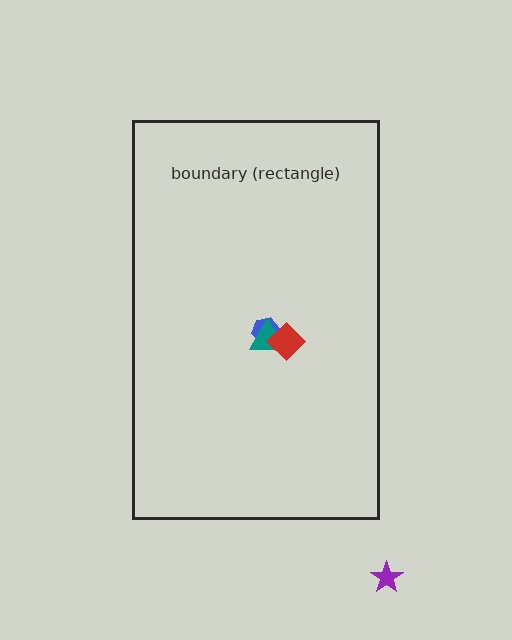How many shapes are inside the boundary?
3 inside, 1 outside.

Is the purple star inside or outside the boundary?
Outside.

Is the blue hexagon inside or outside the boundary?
Inside.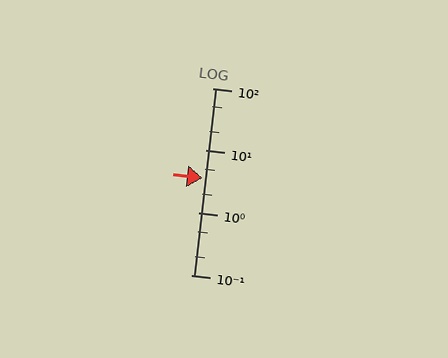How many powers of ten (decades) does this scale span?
The scale spans 3 decades, from 0.1 to 100.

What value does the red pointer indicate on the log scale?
The pointer indicates approximately 3.6.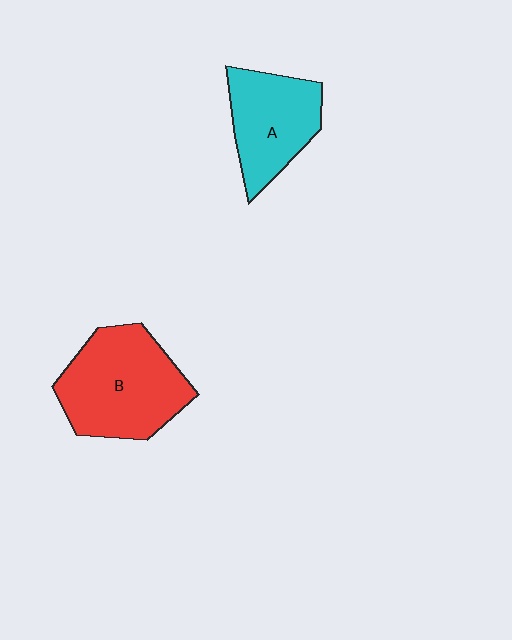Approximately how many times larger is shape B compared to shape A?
Approximately 1.4 times.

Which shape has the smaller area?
Shape A (cyan).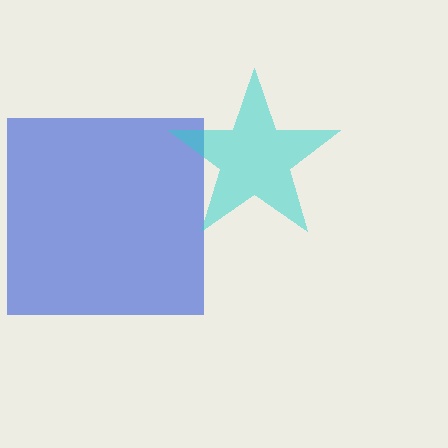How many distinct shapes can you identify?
There are 2 distinct shapes: a blue square, a cyan star.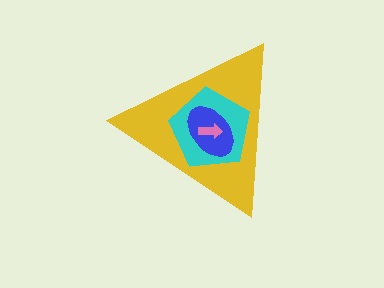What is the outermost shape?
The yellow triangle.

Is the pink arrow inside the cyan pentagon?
Yes.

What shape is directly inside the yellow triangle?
The cyan pentagon.